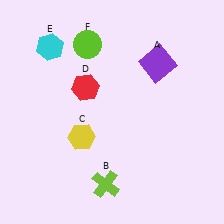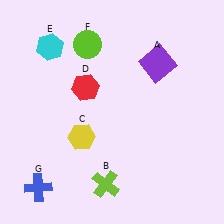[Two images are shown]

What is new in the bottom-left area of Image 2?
A blue cross (G) was added in the bottom-left area of Image 2.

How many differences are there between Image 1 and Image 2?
There is 1 difference between the two images.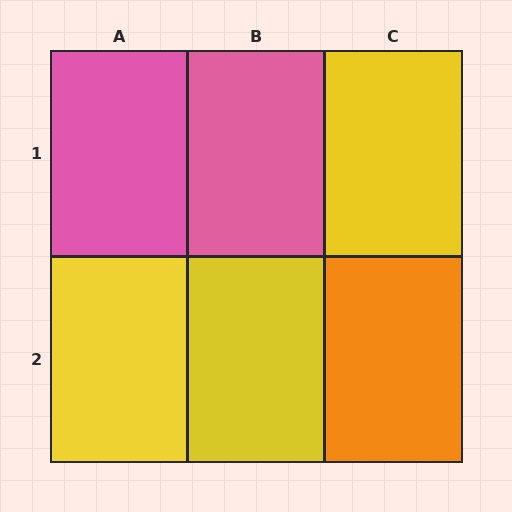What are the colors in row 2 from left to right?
Yellow, yellow, orange.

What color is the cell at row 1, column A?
Pink.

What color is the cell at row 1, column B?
Pink.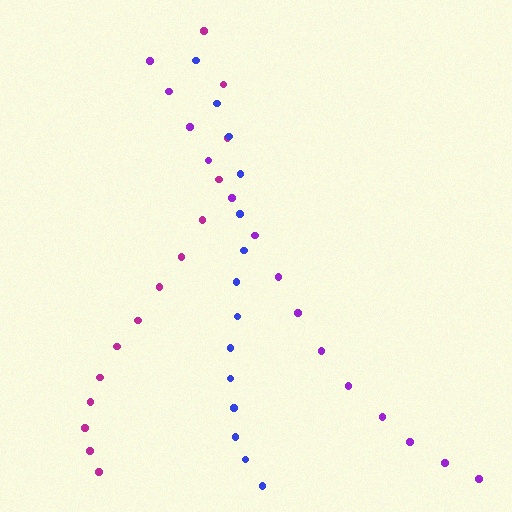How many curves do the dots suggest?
There are 3 distinct paths.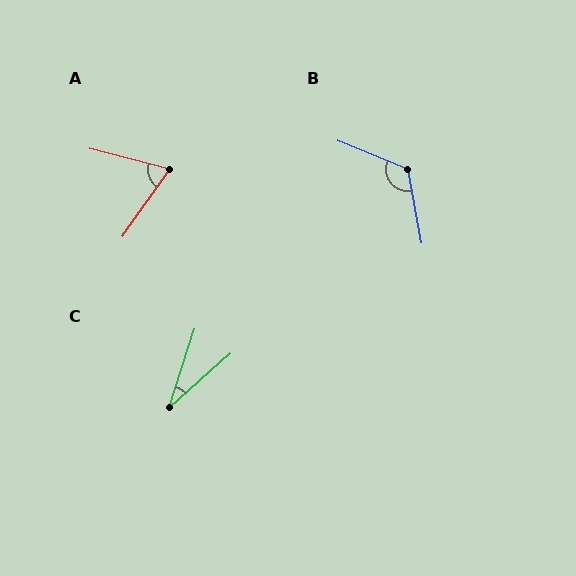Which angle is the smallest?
C, at approximately 30 degrees.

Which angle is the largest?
B, at approximately 123 degrees.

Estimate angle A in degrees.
Approximately 69 degrees.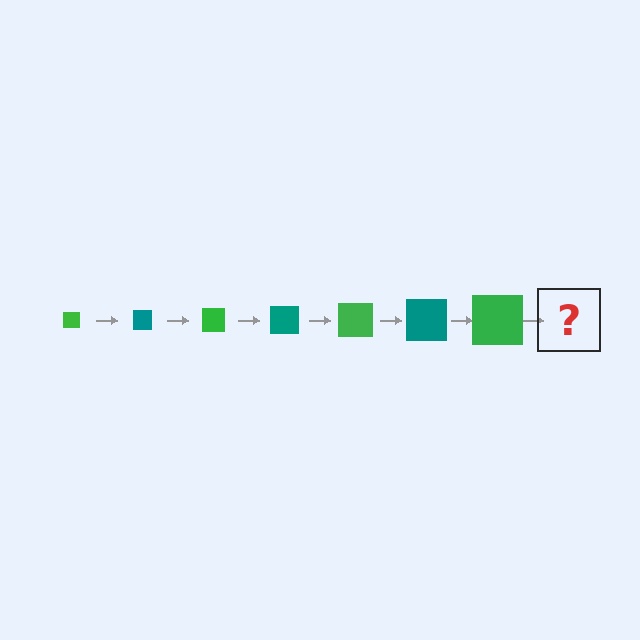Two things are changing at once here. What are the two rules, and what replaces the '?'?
The two rules are that the square grows larger each step and the color cycles through green and teal. The '?' should be a teal square, larger than the previous one.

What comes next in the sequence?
The next element should be a teal square, larger than the previous one.